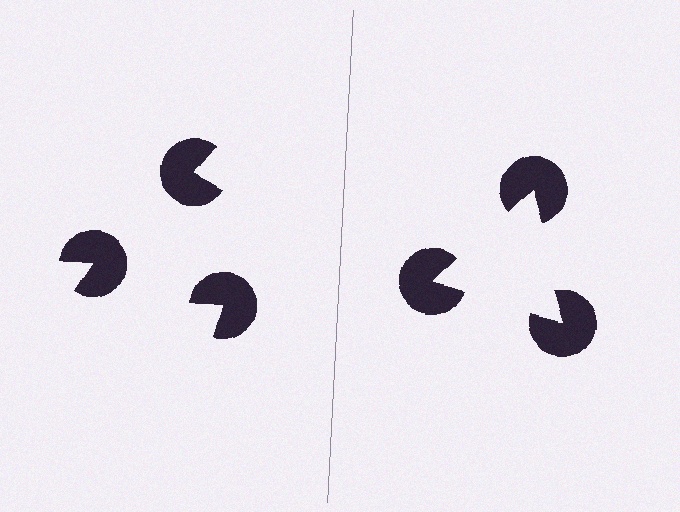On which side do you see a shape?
An illusory triangle appears on the right side. On the left side the wedge cuts are rotated, so no coherent shape forms.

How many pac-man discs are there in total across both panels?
6 — 3 on each side.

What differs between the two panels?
The pac-man discs are positioned identically on both sides; only the wedge orientations differ. On the right they align to a triangle; on the left they are misaligned.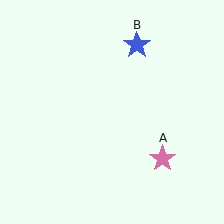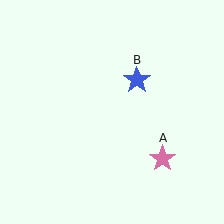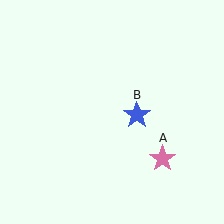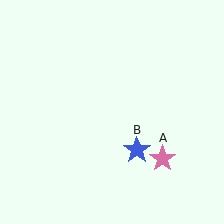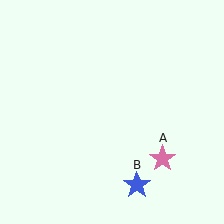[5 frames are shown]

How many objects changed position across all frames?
1 object changed position: blue star (object B).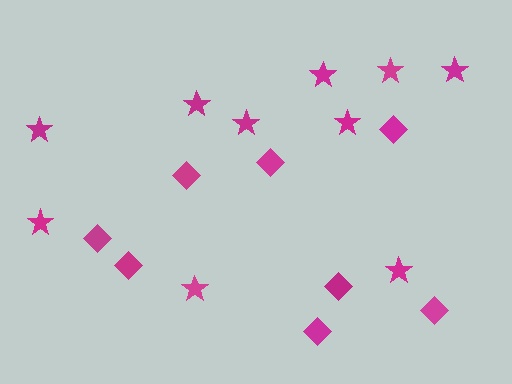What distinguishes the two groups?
There are 2 groups: one group of diamonds (8) and one group of stars (10).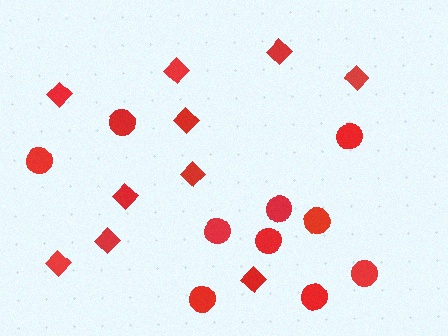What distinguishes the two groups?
There are 2 groups: one group of diamonds (10) and one group of circles (10).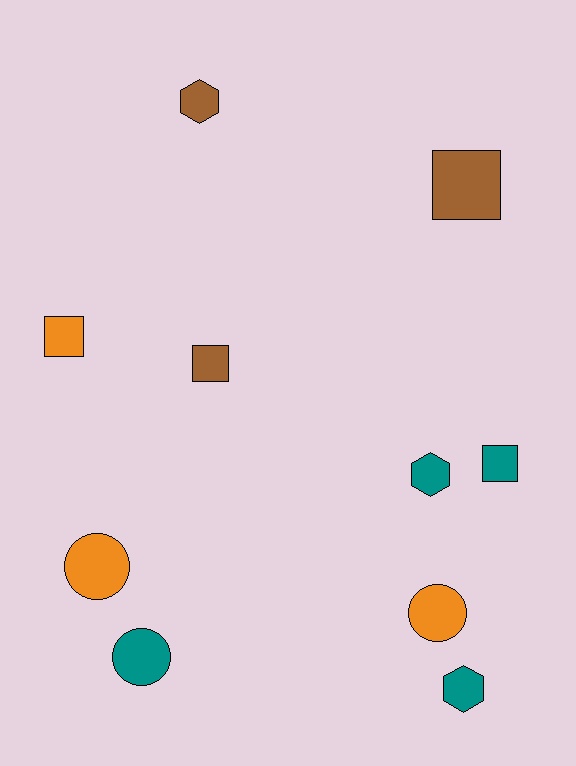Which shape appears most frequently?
Square, with 4 objects.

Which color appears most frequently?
Teal, with 4 objects.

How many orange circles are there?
There are 2 orange circles.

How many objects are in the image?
There are 10 objects.